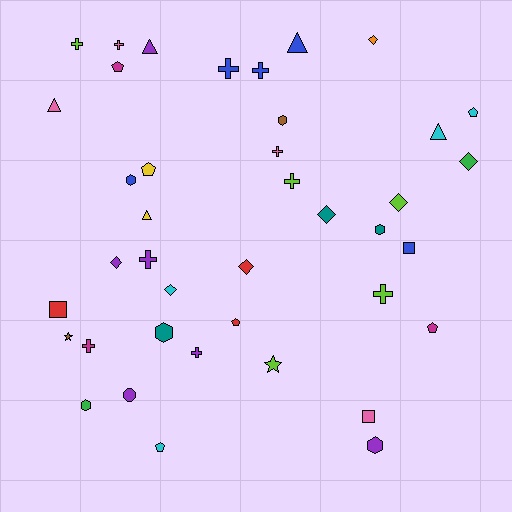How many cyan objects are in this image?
There are 4 cyan objects.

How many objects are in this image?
There are 40 objects.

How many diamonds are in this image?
There are 7 diamonds.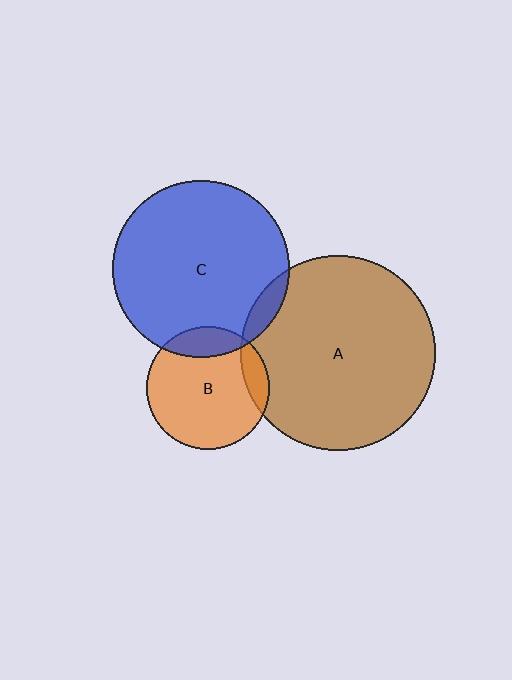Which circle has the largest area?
Circle A (brown).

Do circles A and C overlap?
Yes.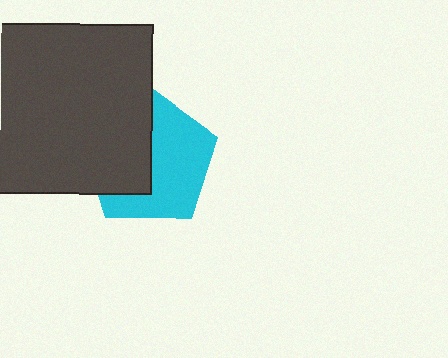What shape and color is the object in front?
The object in front is a dark gray square.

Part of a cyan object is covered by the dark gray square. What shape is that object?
It is a pentagon.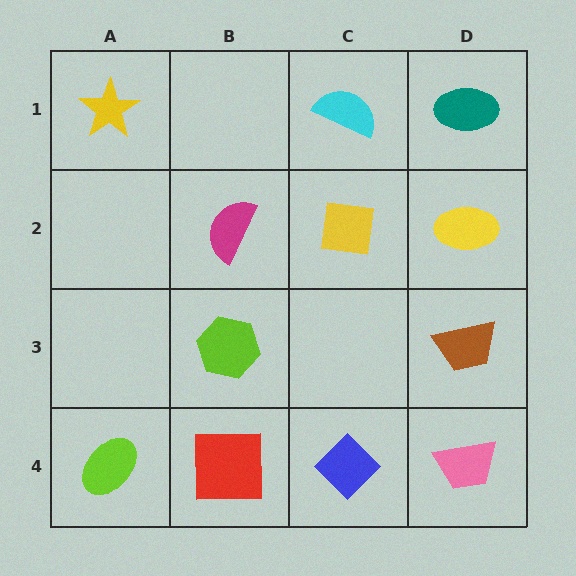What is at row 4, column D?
A pink trapezoid.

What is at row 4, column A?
A lime ellipse.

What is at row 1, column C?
A cyan semicircle.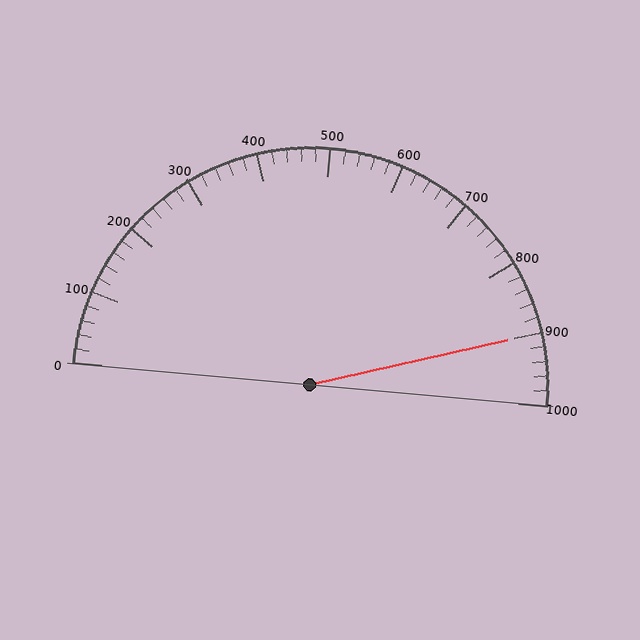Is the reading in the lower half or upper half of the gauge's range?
The reading is in the upper half of the range (0 to 1000).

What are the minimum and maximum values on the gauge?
The gauge ranges from 0 to 1000.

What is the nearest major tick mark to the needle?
The nearest major tick mark is 900.